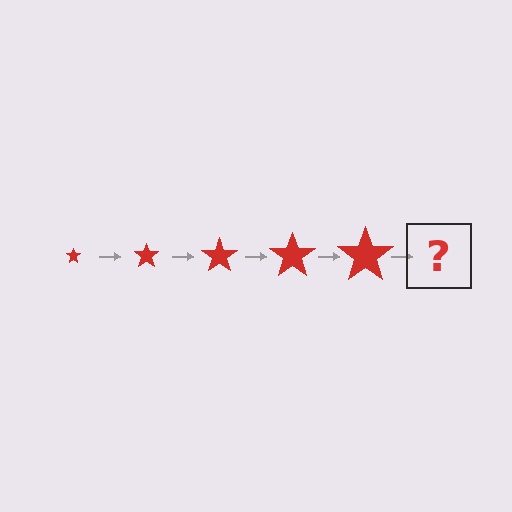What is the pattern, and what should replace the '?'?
The pattern is that the star gets progressively larger each step. The '?' should be a red star, larger than the previous one.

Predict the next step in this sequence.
The next step is a red star, larger than the previous one.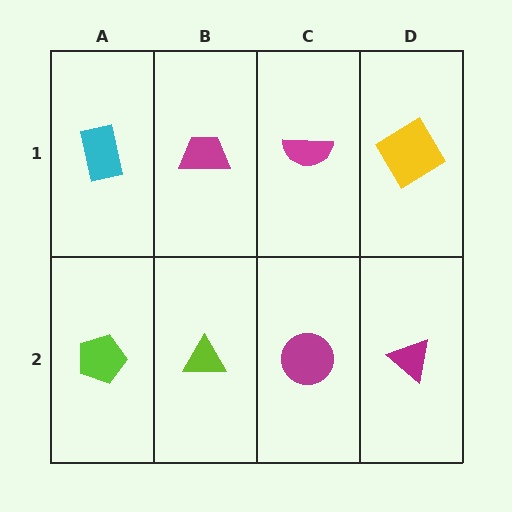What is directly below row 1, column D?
A magenta triangle.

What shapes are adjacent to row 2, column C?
A magenta semicircle (row 1, column C), a lime triangle (row 2, column B), a magenta triangle (row 2, column D).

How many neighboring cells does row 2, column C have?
3.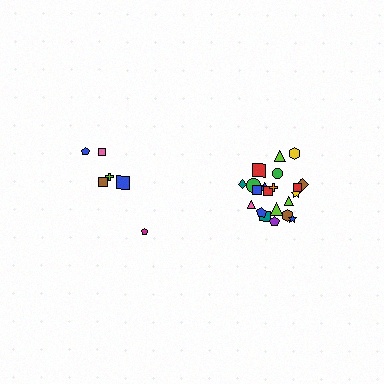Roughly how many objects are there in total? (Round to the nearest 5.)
Roughly 30 objects in total.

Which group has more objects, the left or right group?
The right group.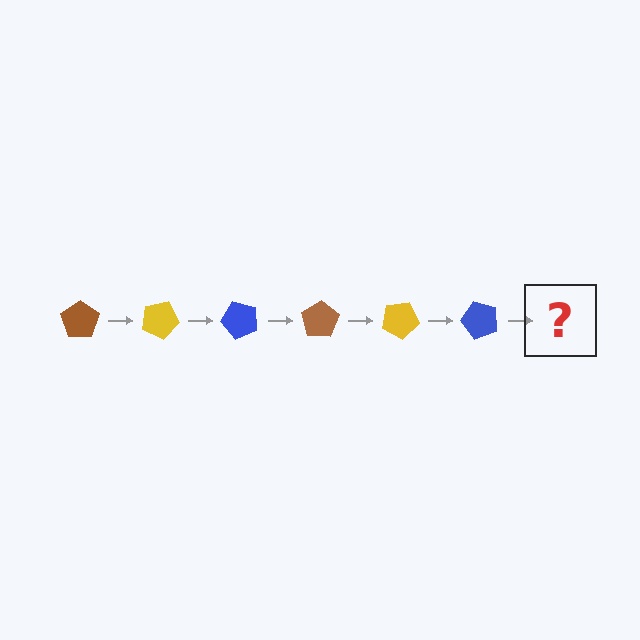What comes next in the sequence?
The next element should be a brown pentagon, rotated 150 degrees from the start.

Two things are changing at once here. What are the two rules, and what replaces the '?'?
The two rules are that it rotates 25 degrees each step and the color cycles through brown, yellow, and blue. The '?' should be a brown pentagon, rotated 150 degrees from the start.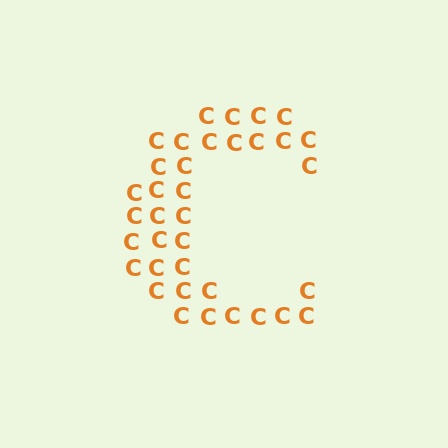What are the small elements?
The small elements are letter C's.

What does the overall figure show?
The overall figure shows the letter C.